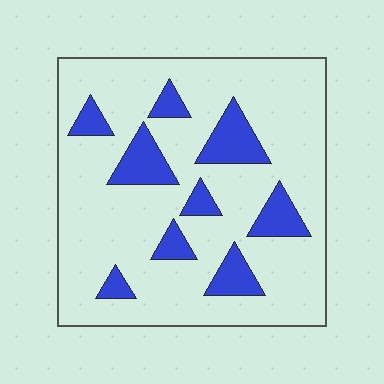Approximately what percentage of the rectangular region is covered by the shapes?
Approximately 20%.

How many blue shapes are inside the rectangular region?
9.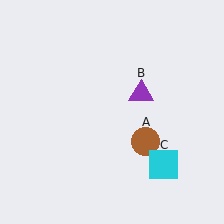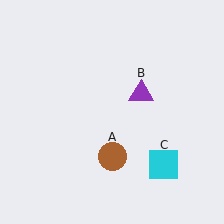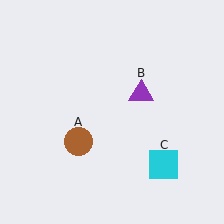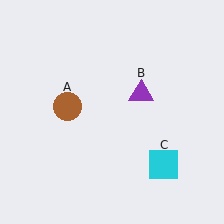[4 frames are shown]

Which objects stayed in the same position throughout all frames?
Purple triangle (object B) and cyan square (object C) remained stationary.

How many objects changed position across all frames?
1 object changed position: brown circle (object A).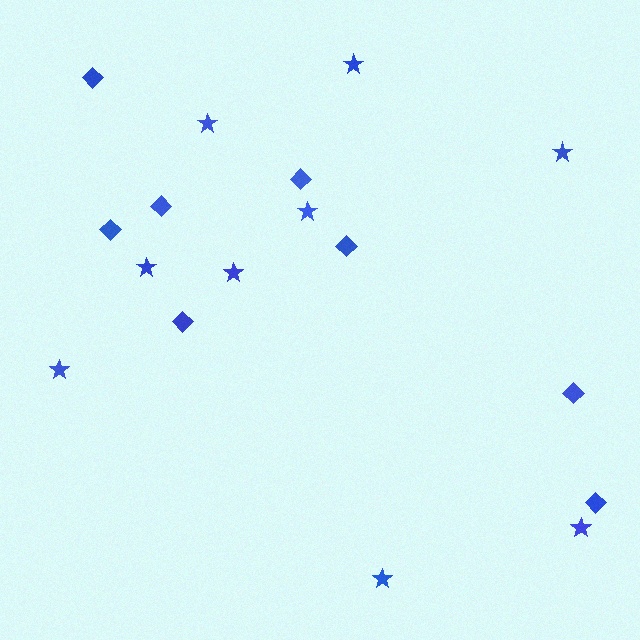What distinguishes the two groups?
There are 2 groups: one group of stars (9) and one group of diamonds (8).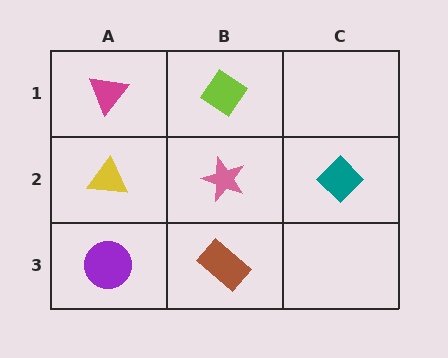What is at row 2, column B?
A pink star.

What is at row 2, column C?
A teal diamond.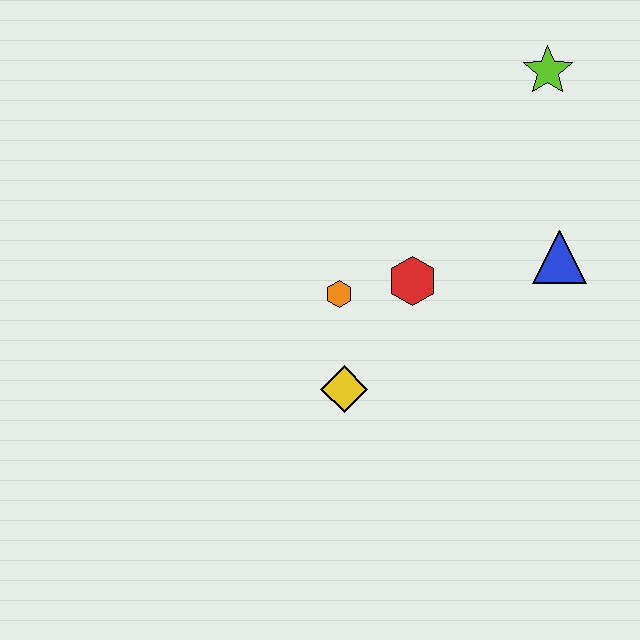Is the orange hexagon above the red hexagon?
No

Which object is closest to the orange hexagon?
The red hexagon is closest to the orange hexagon.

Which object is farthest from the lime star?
The yellow diamond is farthest from the lime star.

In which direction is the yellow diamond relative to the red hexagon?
The yellow diamond is below the red hexagon.